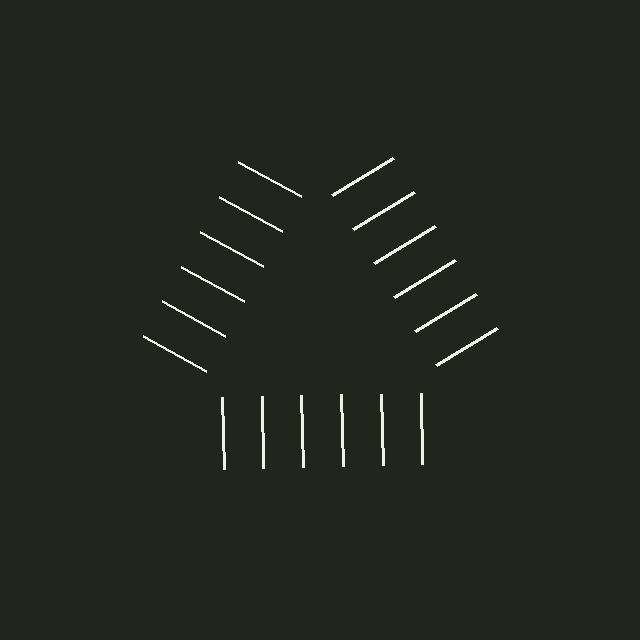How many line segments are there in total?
18 — 6 along each of the 3 edges.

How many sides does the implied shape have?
3 sides — the line-ends trace a triangle.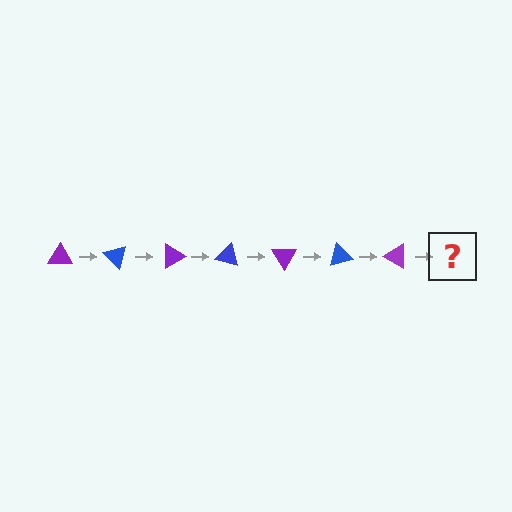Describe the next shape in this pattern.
It should be a blue triangle, rotated 315 degrees from the start.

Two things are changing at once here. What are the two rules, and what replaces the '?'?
The two rules are that it rotates 45 degrees each step and the color cycles through purple and blue. The '?' should be a blue triangle, rotated 315 degrees from the start.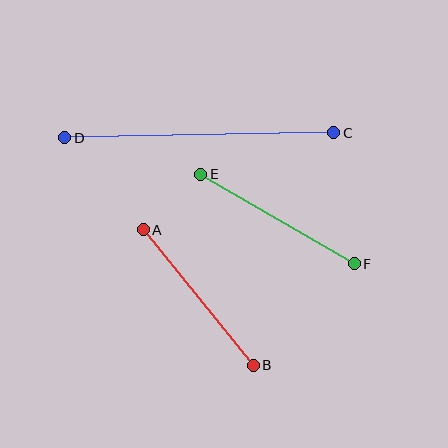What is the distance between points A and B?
The distance is approximately 174 pixels.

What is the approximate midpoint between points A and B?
The midpoint is at approximately (198, 297) pixels.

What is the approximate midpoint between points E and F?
The midpoint is at approximately (277, 219) pixels.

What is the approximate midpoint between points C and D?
The midpoint is at approximately (199, 135) pixels.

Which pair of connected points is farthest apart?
Points C and D are farthest apart.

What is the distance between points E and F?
The distance is approximately 178 pixels.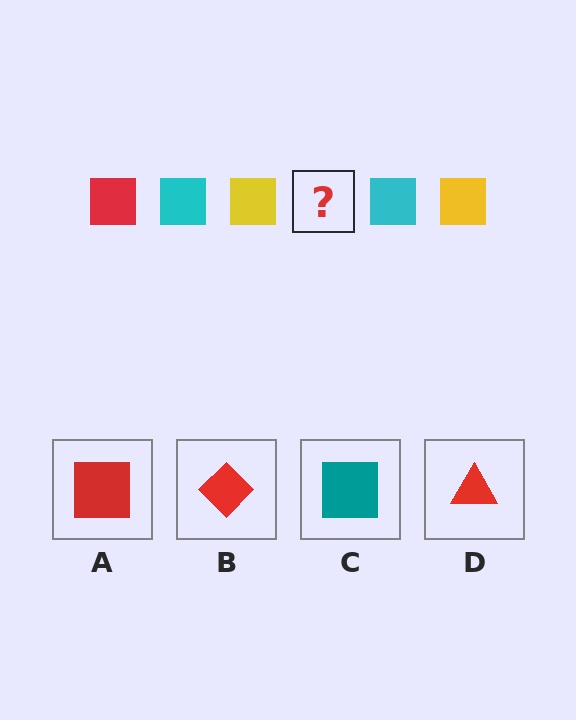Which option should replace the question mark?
Option A.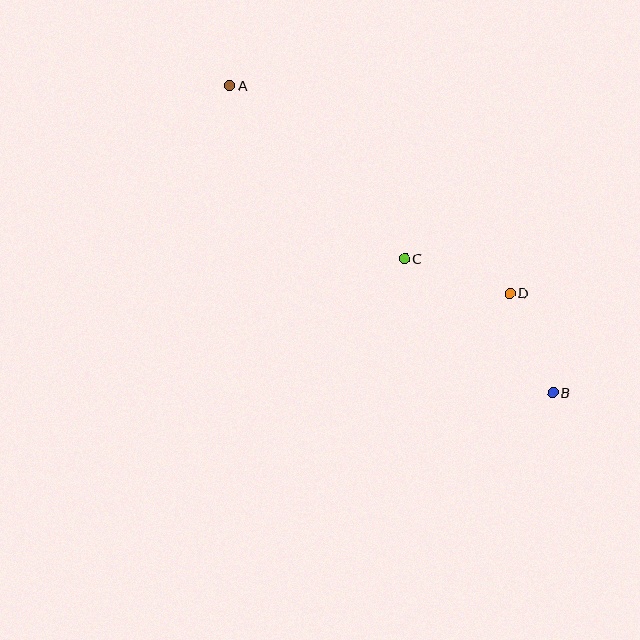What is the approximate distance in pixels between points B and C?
The distance between B and C is approximately 200 pixels.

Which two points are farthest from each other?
Points A and B are farthest from each other.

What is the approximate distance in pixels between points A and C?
The distance between A and C is approximately 246 pixels.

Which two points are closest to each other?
Points B and D are closest to each other.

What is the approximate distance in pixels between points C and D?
The distance between C and D is approximately 111 pixels.